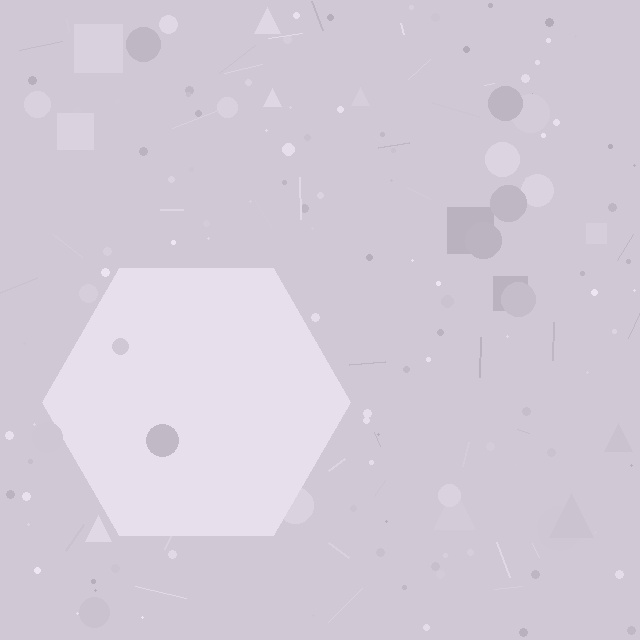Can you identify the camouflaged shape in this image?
The camouflaged shape is a hexagon.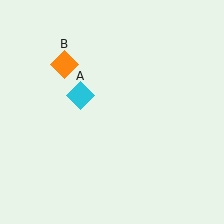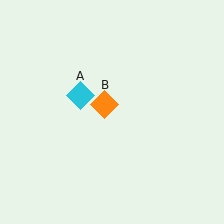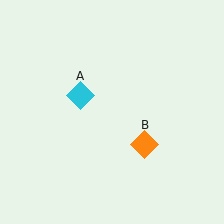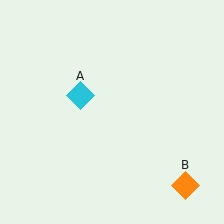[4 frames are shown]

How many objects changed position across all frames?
1 object changed position: orange diamond (object B).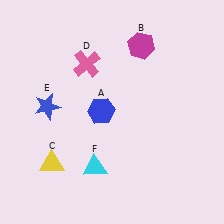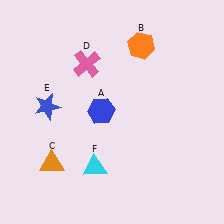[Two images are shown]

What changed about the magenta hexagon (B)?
In Image 1, B is magenta. In Image 2, it changed to orange.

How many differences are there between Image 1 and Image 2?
There are 2 differences between the two images.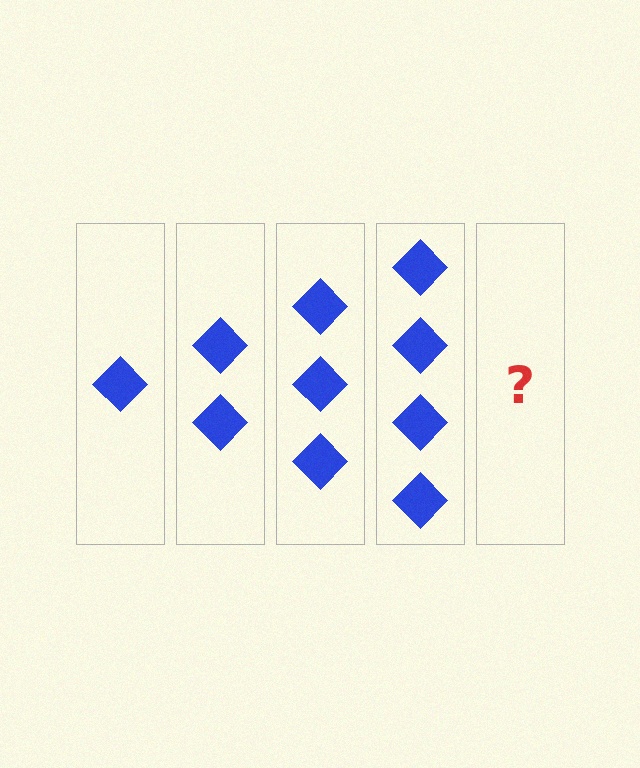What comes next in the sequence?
The next element should be 5 diamonds.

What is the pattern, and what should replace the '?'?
The pattern is that each step adds one more diamond. The '?' should be 5 diamonds.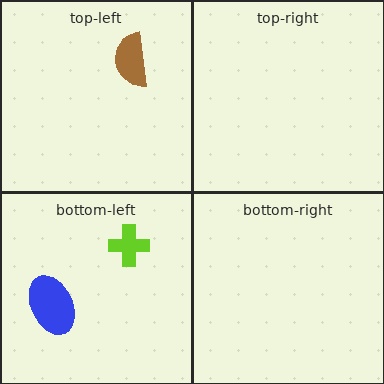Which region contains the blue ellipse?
The bottom-left region.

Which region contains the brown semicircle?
The top-left region.